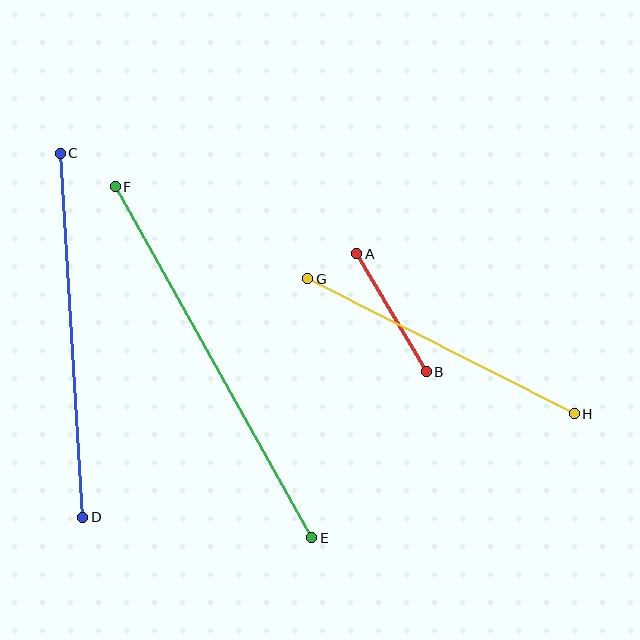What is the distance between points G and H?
The distance is approximately 299 pixels.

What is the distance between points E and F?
The distance is approximately 402 pixels.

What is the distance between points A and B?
The distance is approximately 137 pixels.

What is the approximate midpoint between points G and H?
The midpoint is at approximately (441, 346) pixels.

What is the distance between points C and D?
The distance is approximately 365 pixels.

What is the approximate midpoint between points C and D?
The midpoint is at approximately (72, 335) pixels.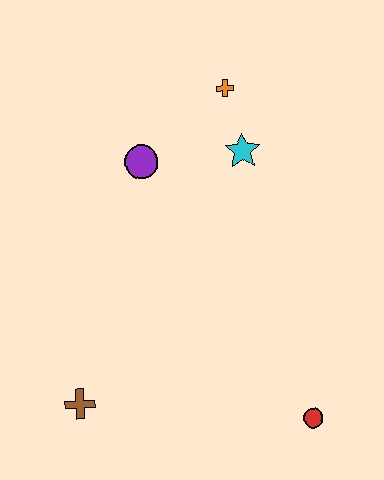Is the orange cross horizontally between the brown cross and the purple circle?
No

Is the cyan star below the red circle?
No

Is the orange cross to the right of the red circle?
No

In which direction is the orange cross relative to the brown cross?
The orange cross is above the brown cross.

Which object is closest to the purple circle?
The cyan star is closest to the purple circle.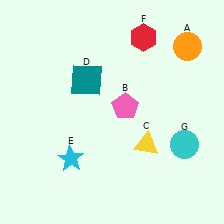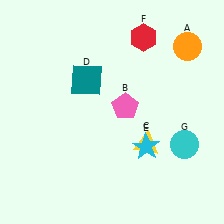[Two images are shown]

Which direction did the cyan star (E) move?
The cyan star (E) moved right.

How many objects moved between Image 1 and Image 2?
1 object moved between the two images.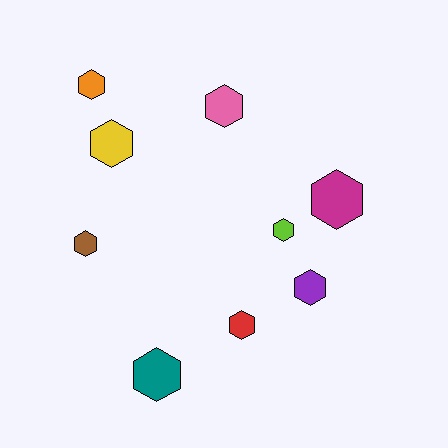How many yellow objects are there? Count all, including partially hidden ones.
There is 1 yellow object.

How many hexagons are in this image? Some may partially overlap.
There are 9 hexagons.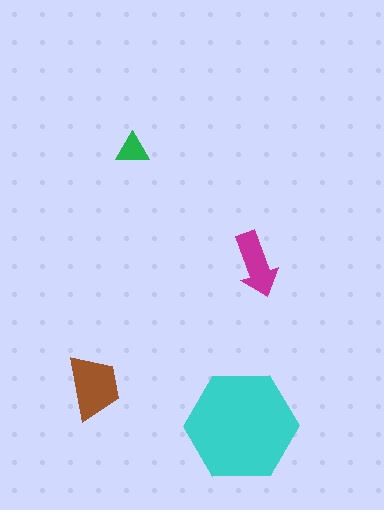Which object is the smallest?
The green triangle.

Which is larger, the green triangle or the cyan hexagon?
The cyan hexagon.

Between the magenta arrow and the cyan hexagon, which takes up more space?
The cyan hexagon.